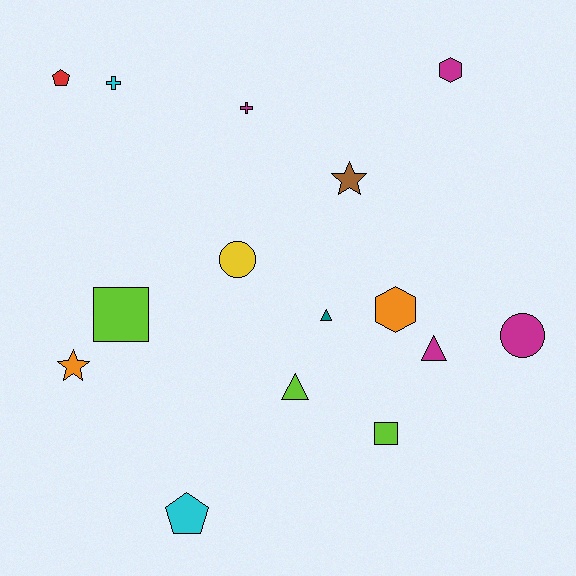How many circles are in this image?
There are 2 circles.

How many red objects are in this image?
There is 1 red object.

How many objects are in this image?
There are 15 objects.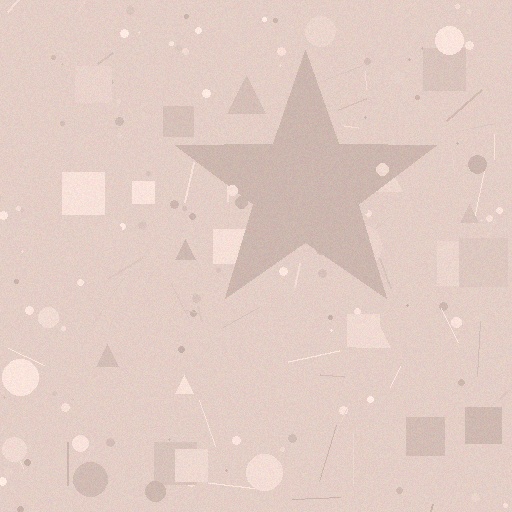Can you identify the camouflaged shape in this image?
The camouflaged shape is a star.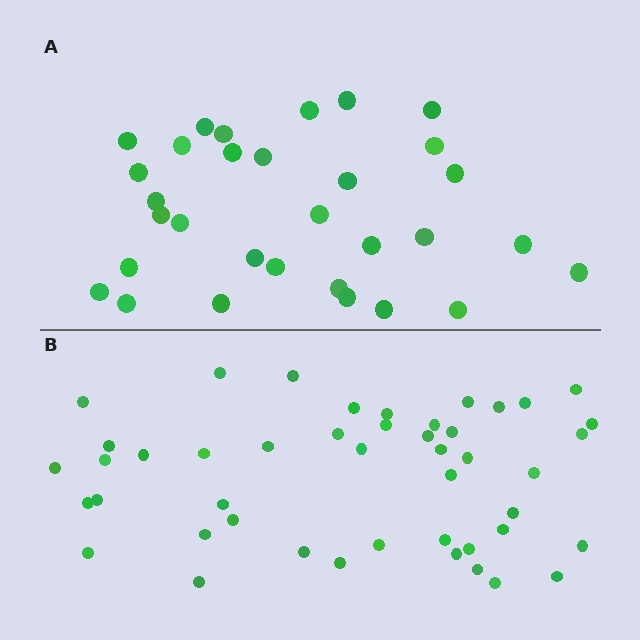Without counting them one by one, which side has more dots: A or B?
Region B (the bottom region) has more dots.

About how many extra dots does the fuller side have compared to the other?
Region B has approximately 15 more dots than region A.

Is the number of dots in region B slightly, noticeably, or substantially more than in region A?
Region B has substantially more. The ratio is roughly 1.5 to 1.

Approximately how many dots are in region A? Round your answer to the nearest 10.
About 30 dots. (The exact count is 31, which rounds to 30.)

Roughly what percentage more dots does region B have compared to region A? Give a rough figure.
About 50% more.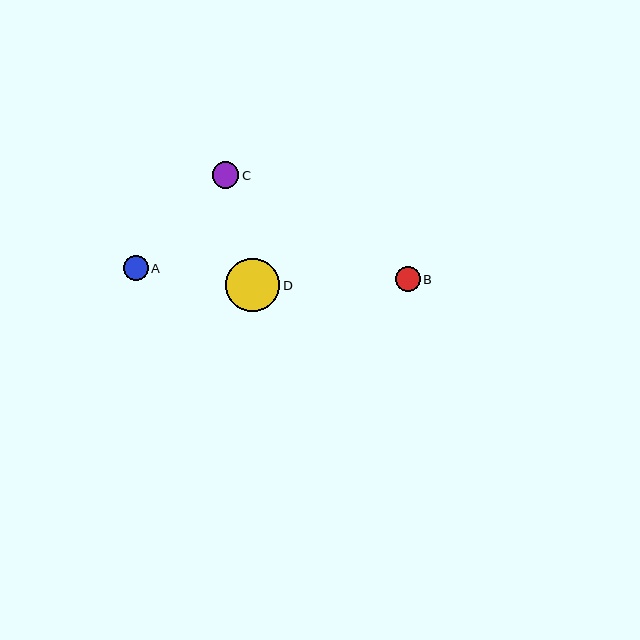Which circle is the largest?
Circle D is the largest with a size of approximately 54 pixels.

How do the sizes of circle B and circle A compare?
Circle B and circle A are approximately the same size.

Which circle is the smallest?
Circle A is the smallest with a size of approximately 25 pixels.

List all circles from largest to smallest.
From largest to smallest: D, C, B, A.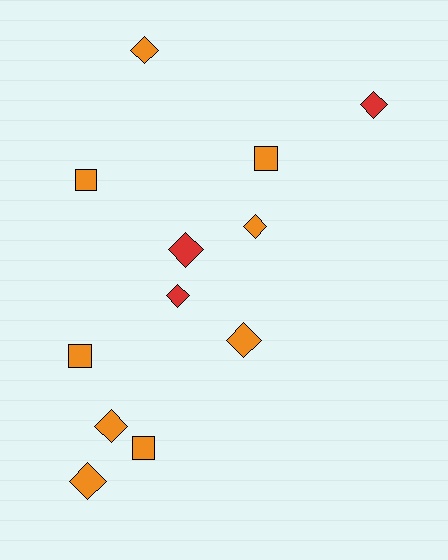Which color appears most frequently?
Orange, with 9 objects.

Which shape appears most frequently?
Diamond, with 8 objects.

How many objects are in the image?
There are 12 objects.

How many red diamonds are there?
There are 3 red diamonds.